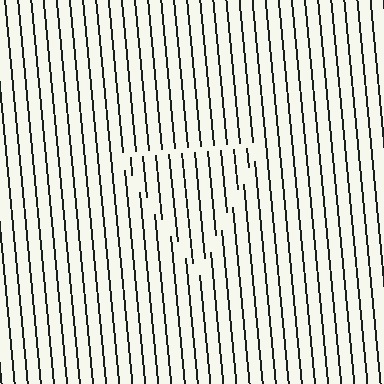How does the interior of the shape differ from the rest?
The interior of the shape contains the same grating, shifted by half a period — the contour is defined by the phase discontinuity where line-ends from the inner and outer gratings abut.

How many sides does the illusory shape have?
3 sides — the line-ends trace a triangle.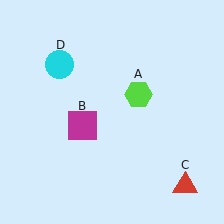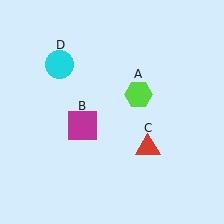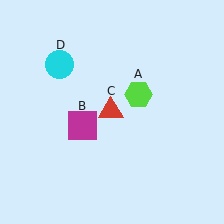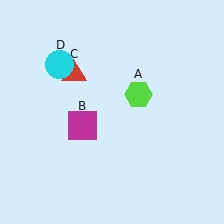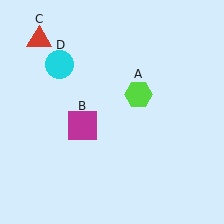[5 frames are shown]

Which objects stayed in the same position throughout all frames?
Lime hexagon (object A) and magenta square (object B) and cyan circle (object D) remained stationary.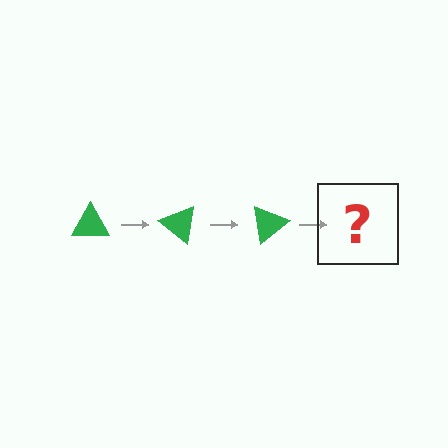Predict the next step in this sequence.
The next step is a green triangle rotated 120 degrees.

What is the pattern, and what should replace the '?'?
The pattern is that the triangle rotates 40 degrees each step. The '?' should be a green triangle rotated 120 degrees.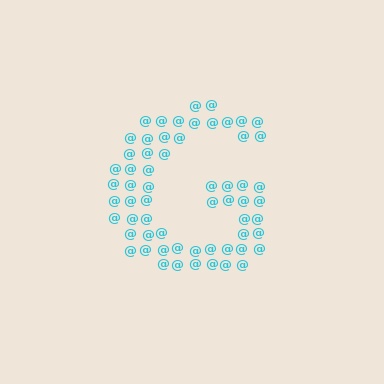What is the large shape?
The large shape is the letter G.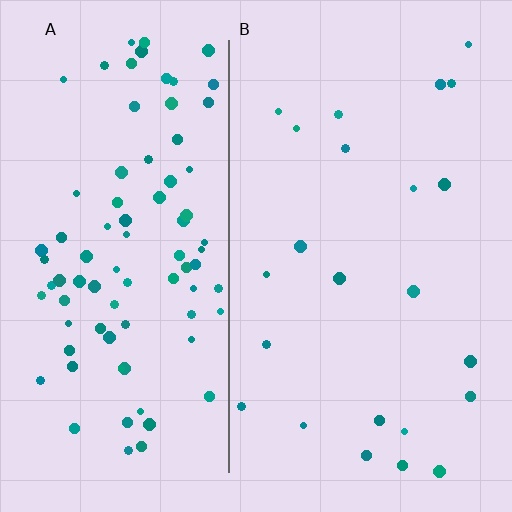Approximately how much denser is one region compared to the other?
Approximately 3.7× — region A over region B.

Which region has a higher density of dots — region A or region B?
A (the left).